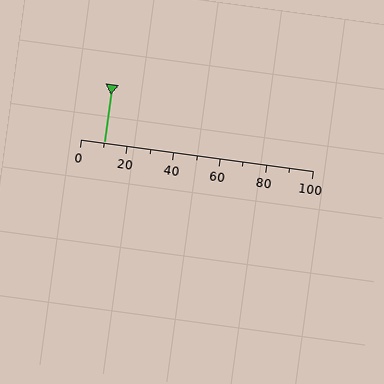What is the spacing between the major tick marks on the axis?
The major ticks are spaced 20 apart.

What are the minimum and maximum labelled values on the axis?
The axis runs from 0 to 100.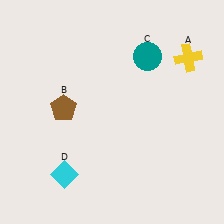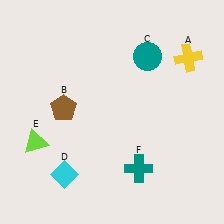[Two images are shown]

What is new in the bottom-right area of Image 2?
A teal cross (F) was added in the bottom-right area of Image 2.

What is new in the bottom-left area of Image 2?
A lime triangle (E) was added in the bottom-left area of Image 2.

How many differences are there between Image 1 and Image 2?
There are 2 differences between the two images.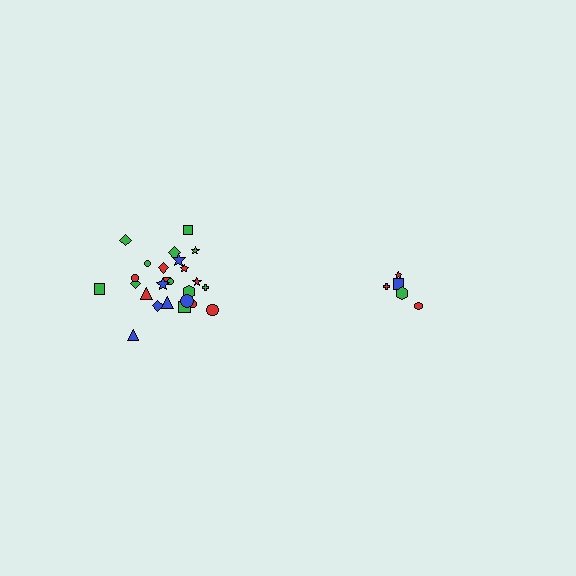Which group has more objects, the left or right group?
The left group.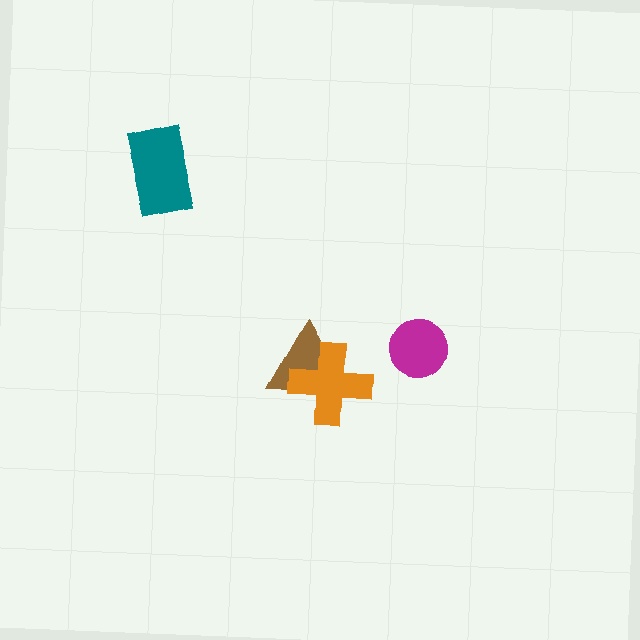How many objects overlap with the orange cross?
1 object overlaps with the orange cross.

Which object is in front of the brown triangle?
The orange cross is in front of the brown triangle.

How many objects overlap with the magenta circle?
0 objects overlap with the magenta circle.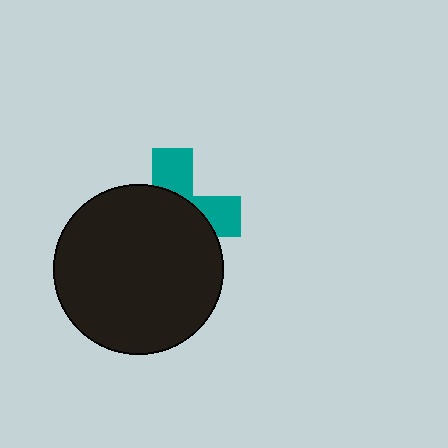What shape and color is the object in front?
The object in front is a black circle.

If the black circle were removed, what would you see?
You would see the complete teal cross.